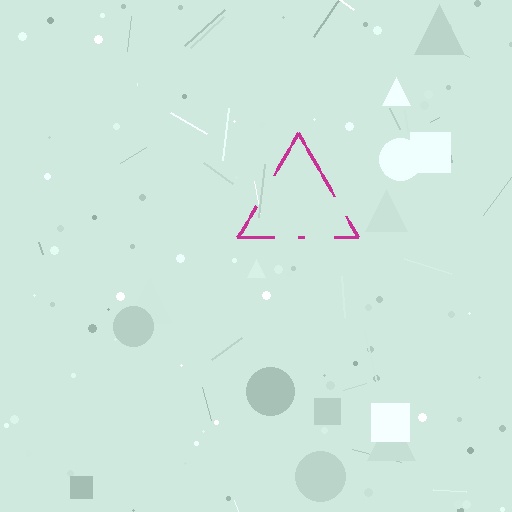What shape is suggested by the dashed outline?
The dashed outline suggests a triangle.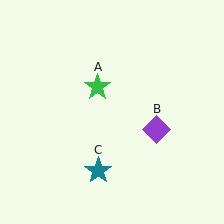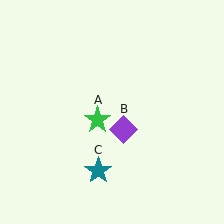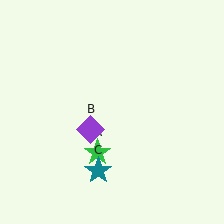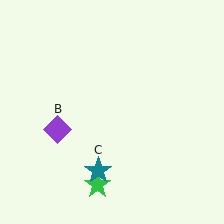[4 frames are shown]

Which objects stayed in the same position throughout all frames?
Teal star (object C) remained stationary.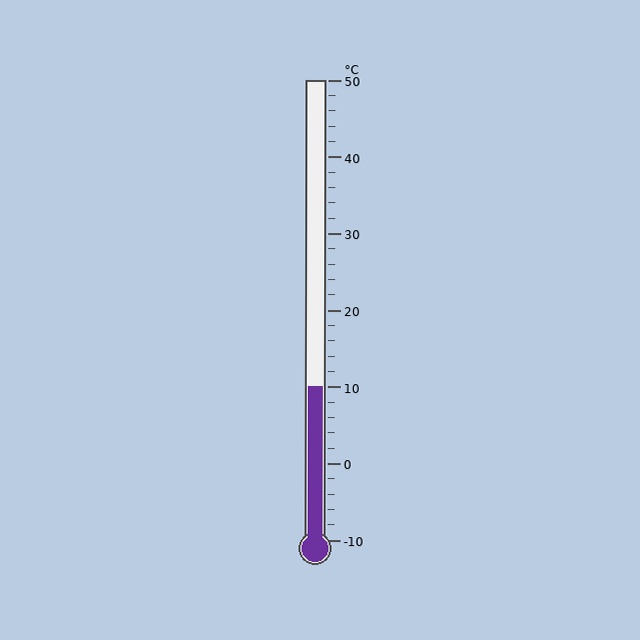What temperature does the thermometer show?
The thermometer shows approximately 10°C.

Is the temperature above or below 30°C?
The temperature is below 30°C.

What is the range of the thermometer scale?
The thermometer scale ranges from -10°C to 50°C.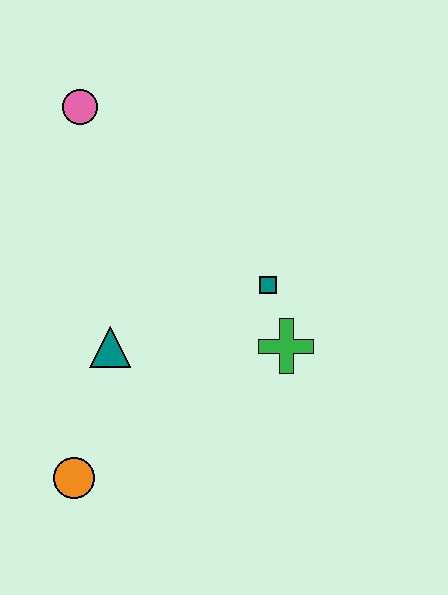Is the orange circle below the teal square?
Yes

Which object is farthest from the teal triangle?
The pink circle is farthest from the teal triangle.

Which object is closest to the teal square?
The green cross is closest to the teal square.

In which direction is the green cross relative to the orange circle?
The green cross is to the right of the orange circle.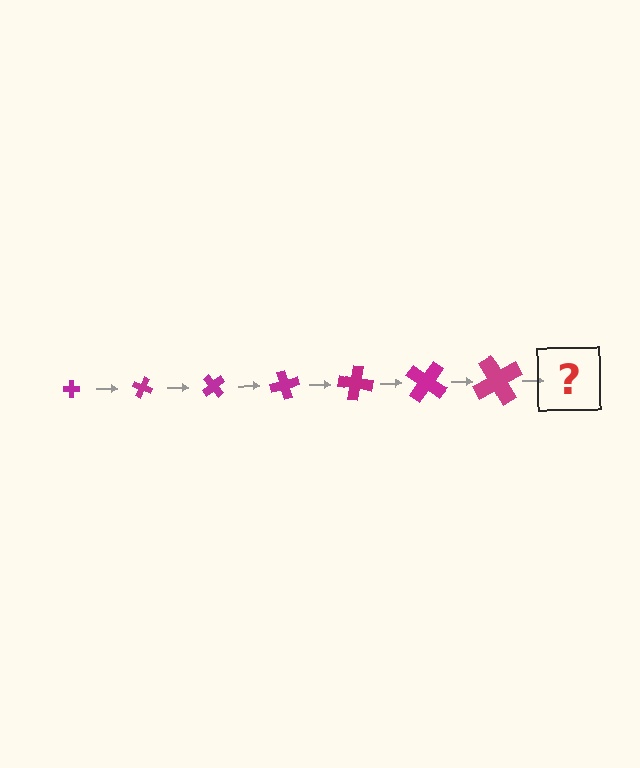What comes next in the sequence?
The next element should be a cross, larger than the previous one and rotated 175 degrees from the start.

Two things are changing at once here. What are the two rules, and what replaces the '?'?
The two rules are that the cross grows larger each step and it rotates 25 degrees each step. The '?' should be a cross, larger than the previous one and rotated 175 degrees from the start.